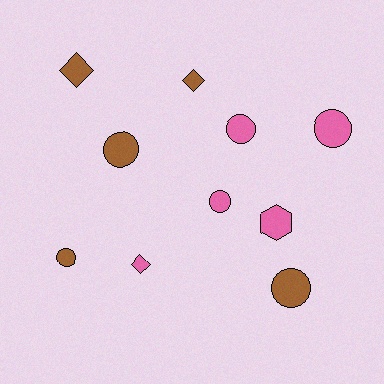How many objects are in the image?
There are 10 objects.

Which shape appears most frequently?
Circle, with 6 objects.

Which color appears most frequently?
Brown, with 5 objects.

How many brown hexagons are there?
There are no brown hexagons.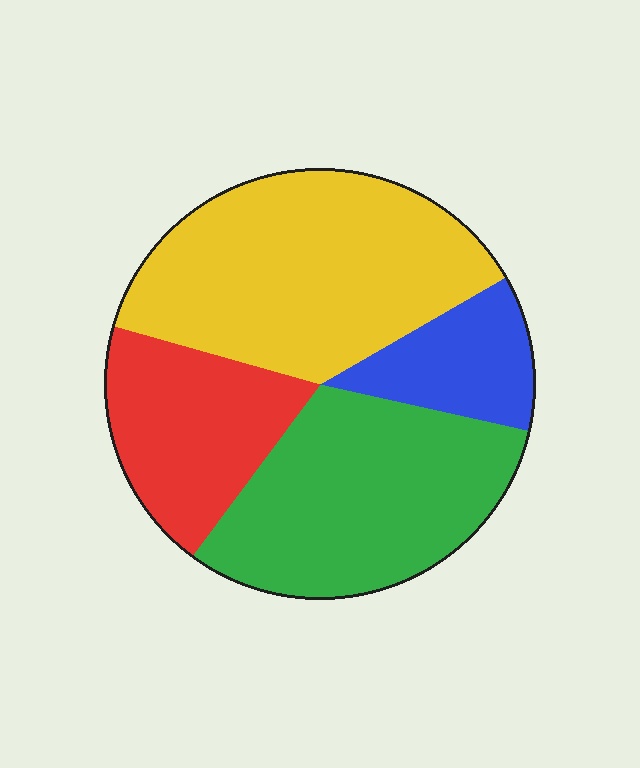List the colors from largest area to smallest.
From largest to smallest: yellow, green, red, blue.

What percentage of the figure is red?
Red covers about 20% of the figure.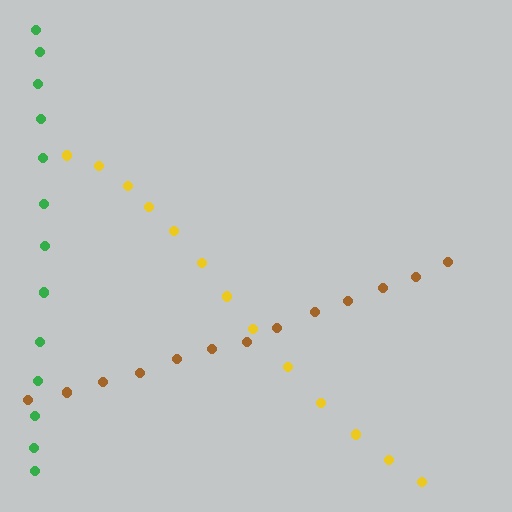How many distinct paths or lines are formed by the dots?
There are 3 distinct paths.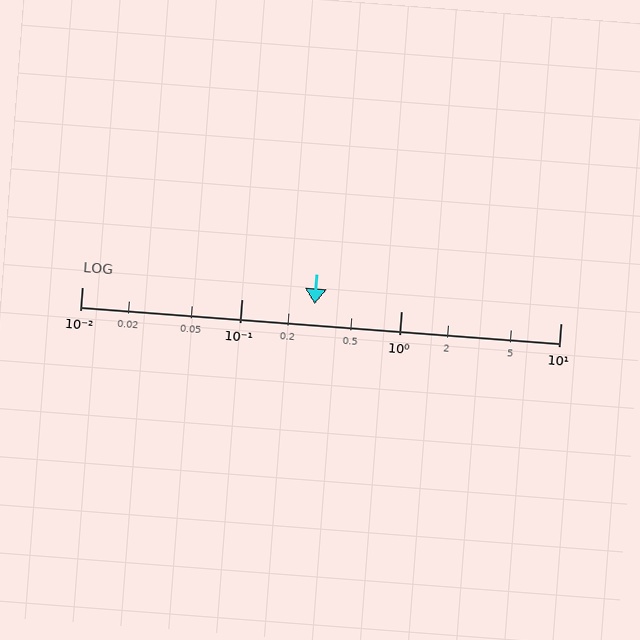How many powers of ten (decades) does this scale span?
The scale spans 3 decades, from 0.01 to 10.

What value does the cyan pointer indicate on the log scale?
The pointer indicates approximately 0.29.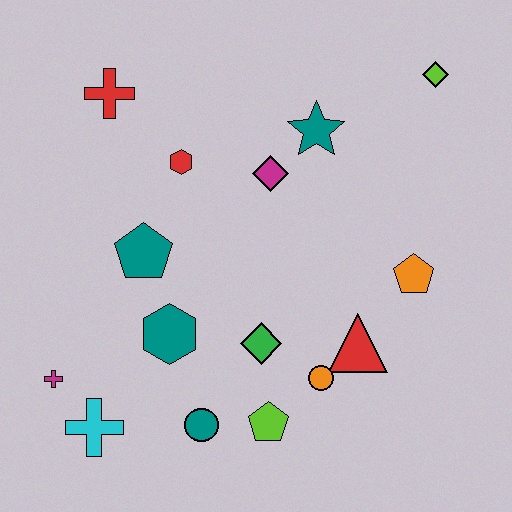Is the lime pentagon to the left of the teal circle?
No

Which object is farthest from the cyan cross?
The lime diamond is farthest from the cyan cross.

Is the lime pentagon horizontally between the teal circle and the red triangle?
Yes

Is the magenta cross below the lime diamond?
Yes